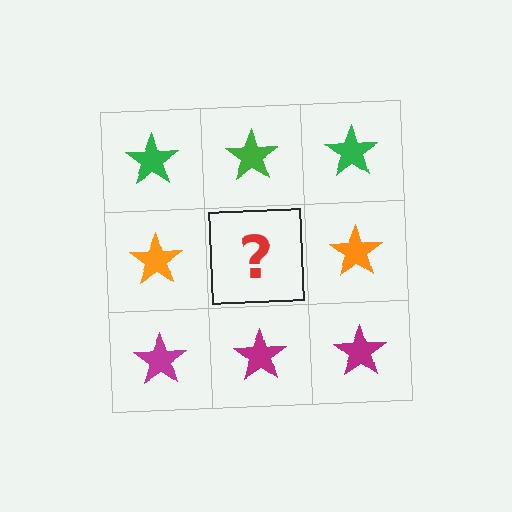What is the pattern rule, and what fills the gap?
The rule is that each row has a consistent color. The gap should be filled with an orange star.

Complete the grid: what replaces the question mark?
The question mark should be replaced with an orange star.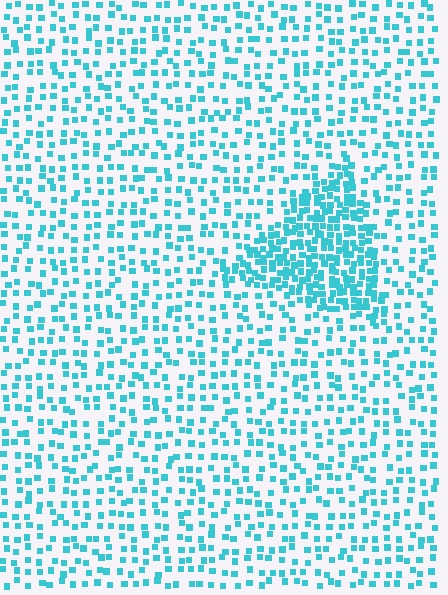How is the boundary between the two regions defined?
The boundary is defined by a change in element density (approximately 2.4x ratio). All elements are the same color, size, and shape.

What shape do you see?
I see a triangle.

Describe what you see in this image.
The image contains small cyan elements arranged at two different densities. A triangle-shaped region is visible where the elements are more densely packed than the surrounding area.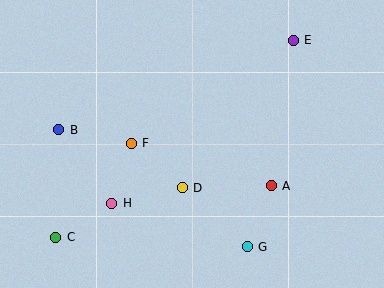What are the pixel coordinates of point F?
Point F is at (131, 143).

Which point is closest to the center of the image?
Point D at (182, 188) is closest to the center.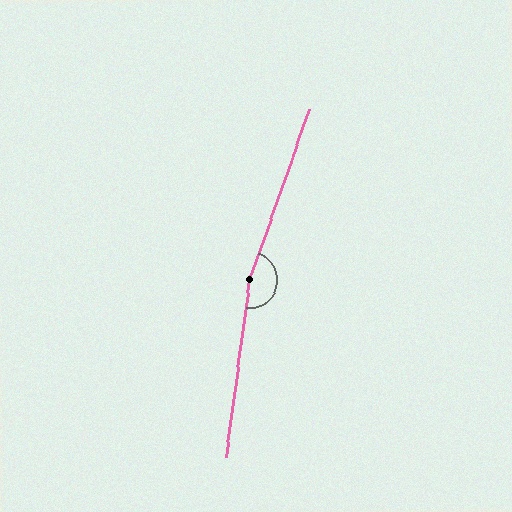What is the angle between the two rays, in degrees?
Approximately 168 degrees.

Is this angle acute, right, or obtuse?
It is obtuse.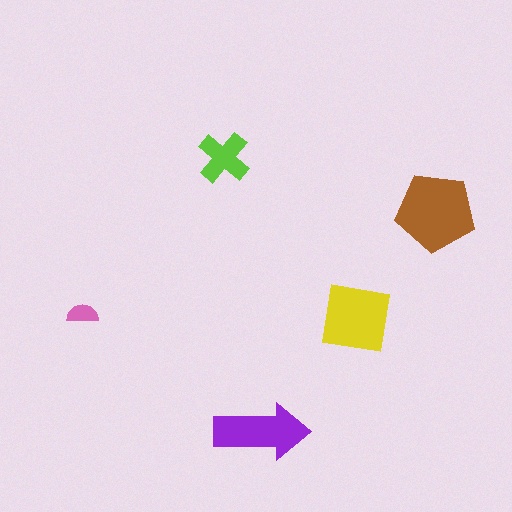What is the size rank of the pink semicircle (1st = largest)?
5th.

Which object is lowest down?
The purple arrow is bottommost.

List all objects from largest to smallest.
The brown pentagon, the yellow square, the purple arrow, the lime cross, the pink semicircle.